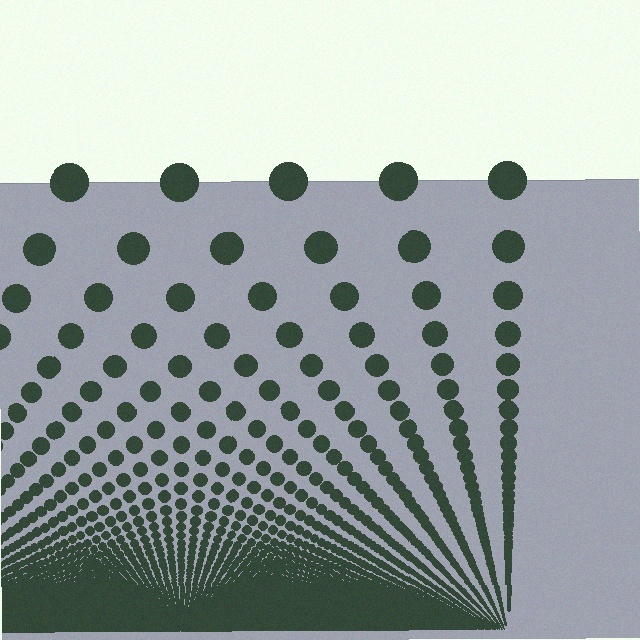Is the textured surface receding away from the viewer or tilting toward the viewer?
The surface appears to tilt toward the viewer. Texture elements get larger and sparser toward the top.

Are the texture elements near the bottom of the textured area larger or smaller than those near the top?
Smaller. The gradient is inverted — elements near the bottom are smaller and denser.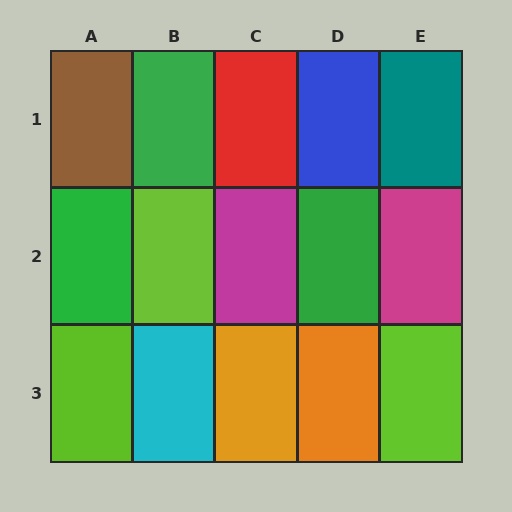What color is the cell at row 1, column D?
Blue.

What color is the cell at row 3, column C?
Orange.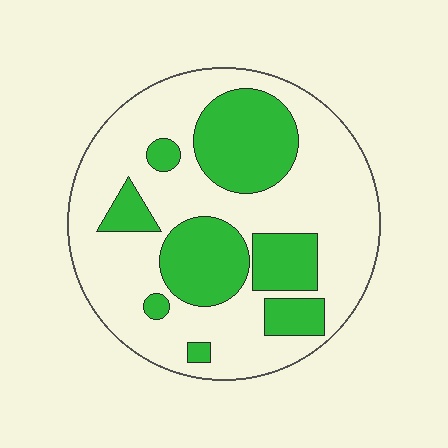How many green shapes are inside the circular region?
8.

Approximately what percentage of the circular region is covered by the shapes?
Approximately 35%.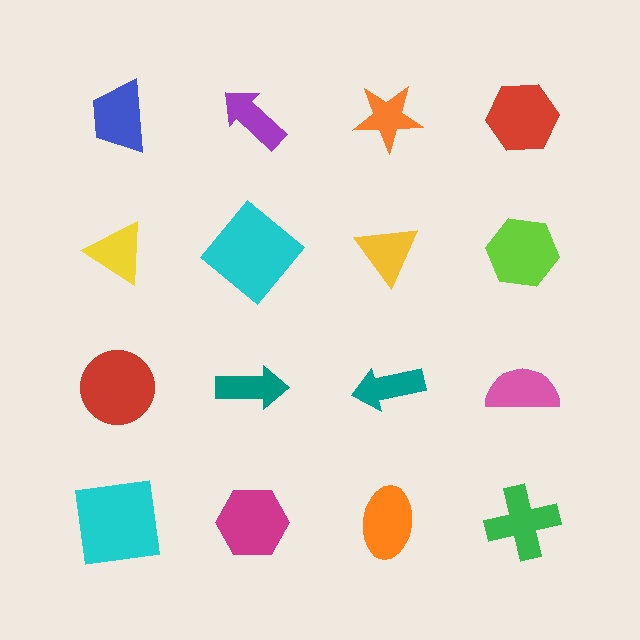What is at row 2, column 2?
A cyan diamond.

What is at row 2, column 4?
A lime hexagon.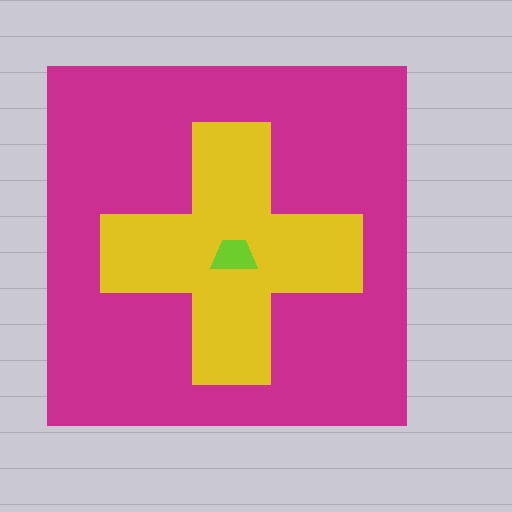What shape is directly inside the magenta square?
The yellow cross.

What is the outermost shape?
The magenta square.